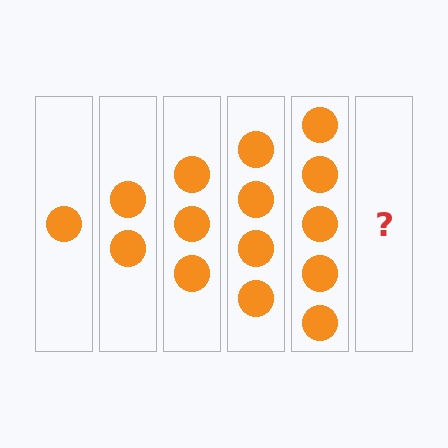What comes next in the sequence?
The next element should be 6 circles.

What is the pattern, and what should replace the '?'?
The pattern is that each step adds one more circle. The '?' should be 6 circles.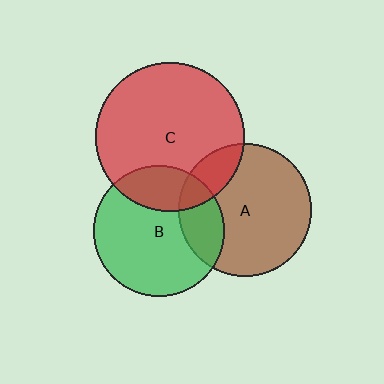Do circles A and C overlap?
Yes.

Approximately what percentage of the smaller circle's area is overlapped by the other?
Approximately 15%.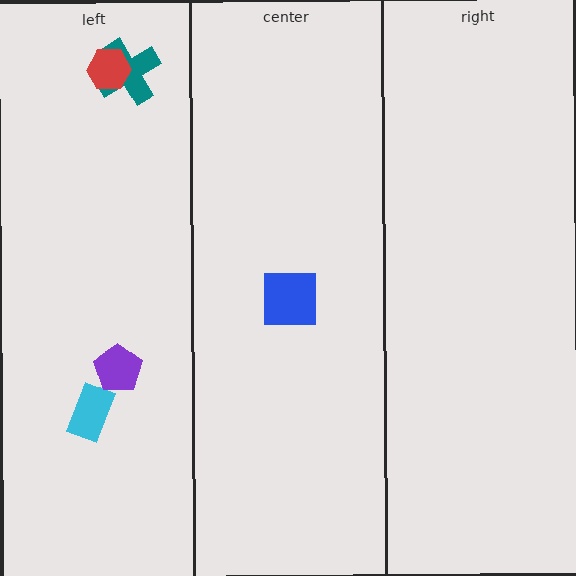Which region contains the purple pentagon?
The left region.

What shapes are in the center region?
The blue square.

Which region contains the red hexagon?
The left region.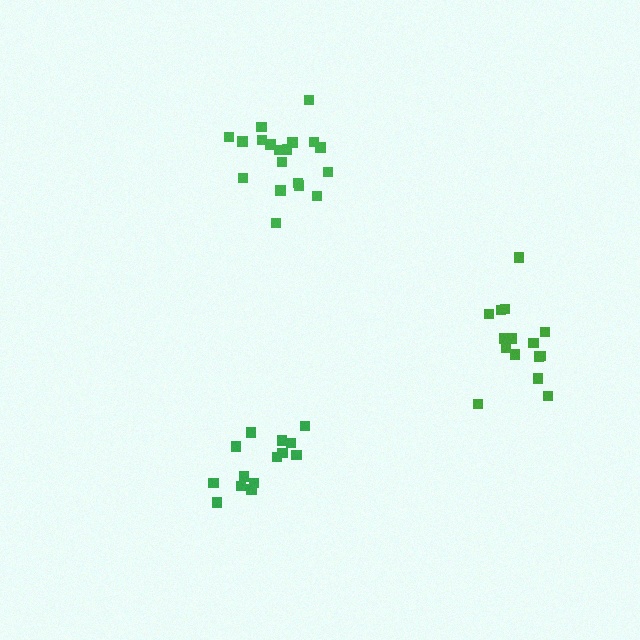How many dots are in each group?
Group 1: 19 dots, Group 2: 15 dots, Group 3: 14 dots (48 total).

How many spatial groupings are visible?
There are 3 spatial groupings.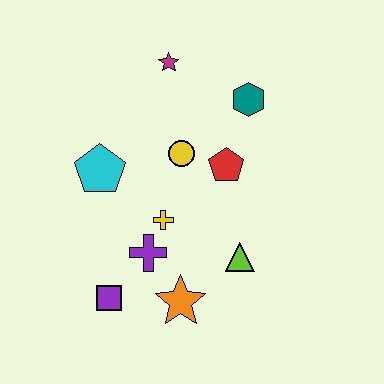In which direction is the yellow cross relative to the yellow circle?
The yellow cross is below the yellow circle.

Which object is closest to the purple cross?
The yellow cross is closest to the purple cross.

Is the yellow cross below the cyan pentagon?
Yes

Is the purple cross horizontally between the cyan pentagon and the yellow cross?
Yes